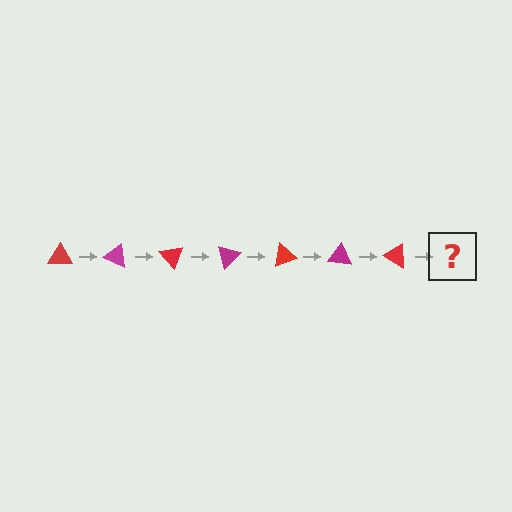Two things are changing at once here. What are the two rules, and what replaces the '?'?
The two rules are that it rotates 25 degrees each step and the color cycles through red and magenta. The '?' should be a magenta triangle, rotated 175 degrees from the start.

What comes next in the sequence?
The next element should be a magenta triangle, rotated 175 degrees from the start.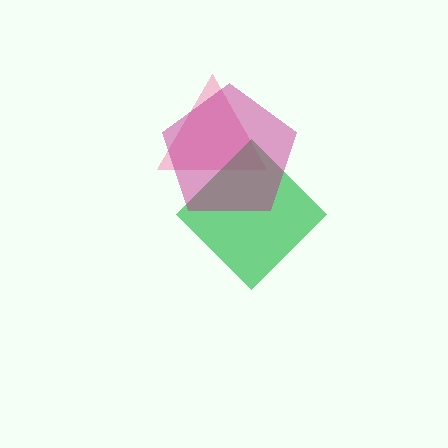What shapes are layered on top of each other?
The layered shapes are: a pink triangle, a green diamond, a magenta pentagon.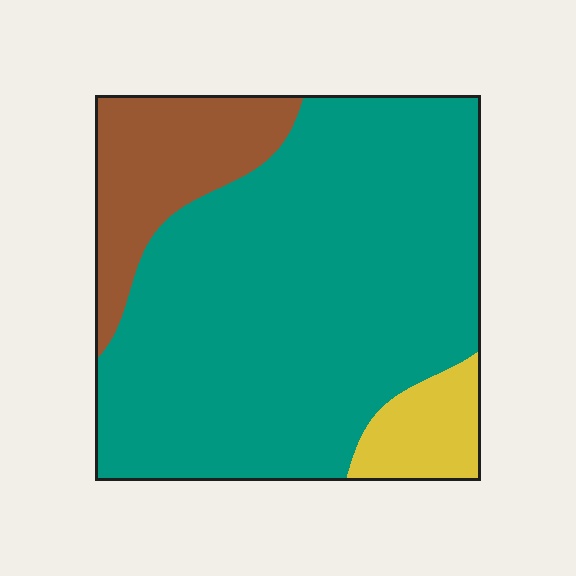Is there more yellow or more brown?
Brown.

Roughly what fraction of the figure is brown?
Brown takes up about one sixth (1/6) of the figure.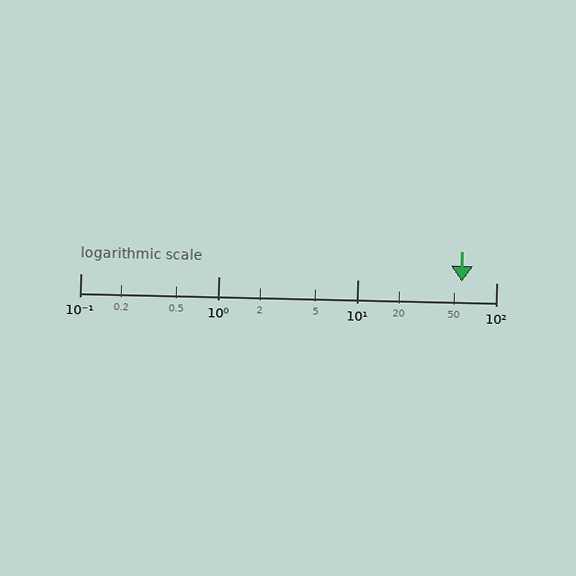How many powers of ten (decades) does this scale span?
The scale spans 3 decades, from 0.1 to 100.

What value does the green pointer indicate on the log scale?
The pointer indicates approximately 56.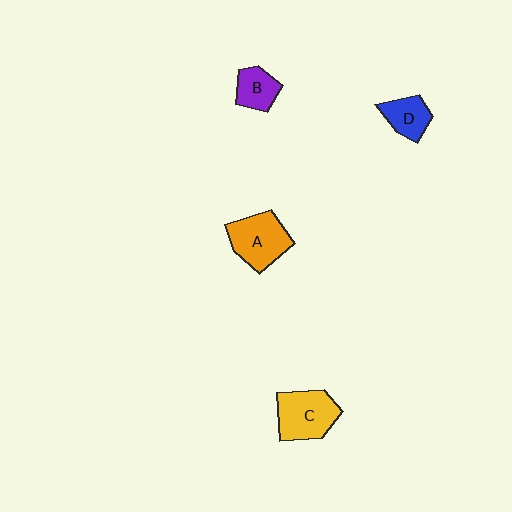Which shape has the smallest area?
Shape B (purple).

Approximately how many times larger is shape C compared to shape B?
Approximately 1.8 times.